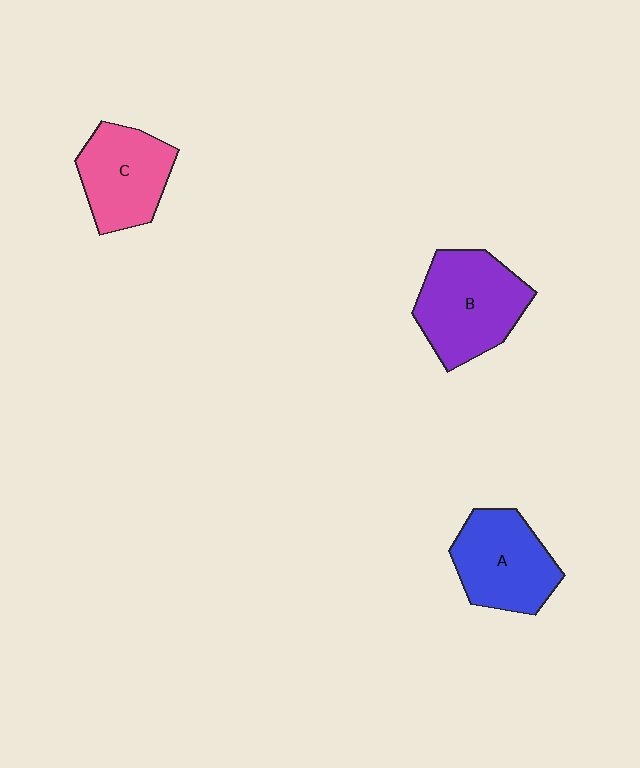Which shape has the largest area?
Shape B (purple).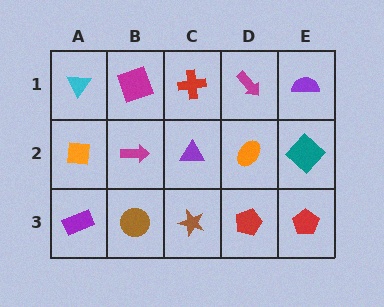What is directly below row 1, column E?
A teal diamond.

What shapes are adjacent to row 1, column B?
A magenta arrow (row 2, column B), a cyan triangle (row 1, column A), a red cross (row 1, column C).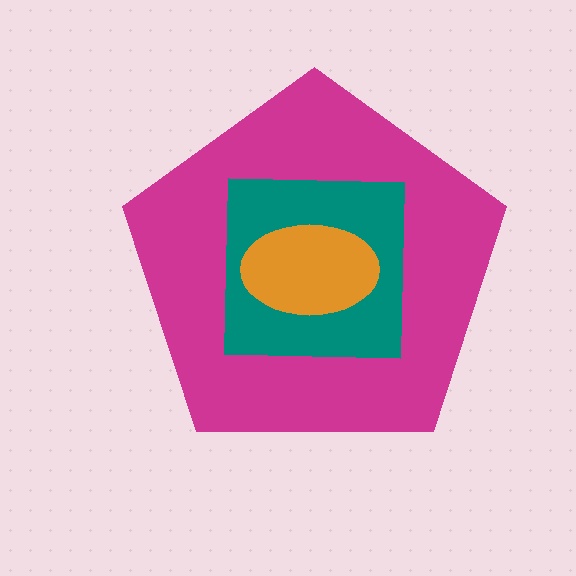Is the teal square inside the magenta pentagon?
Yes.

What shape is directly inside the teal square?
The orange ellipse.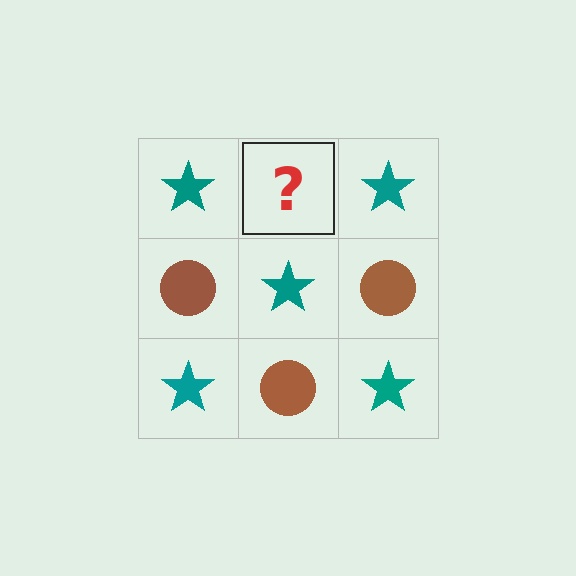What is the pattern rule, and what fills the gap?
The rule is that it alternates teal star and brown circle in a checkerboard pattern. The gap should be filled with a brown circle.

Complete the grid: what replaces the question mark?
The question mark should be replaced with a brown circle.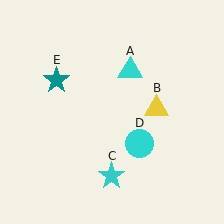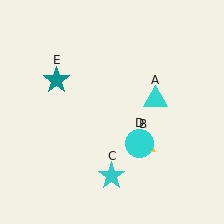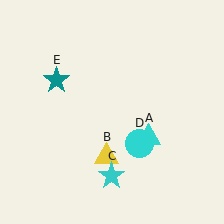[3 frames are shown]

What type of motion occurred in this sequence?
The cyan triangle (object A), yellow triangle (object B) rotated clockwise around the center of the scene.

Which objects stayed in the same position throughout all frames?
Cyan star (object C) and cyan circle (object D) and teal star (object E) remained stationary.